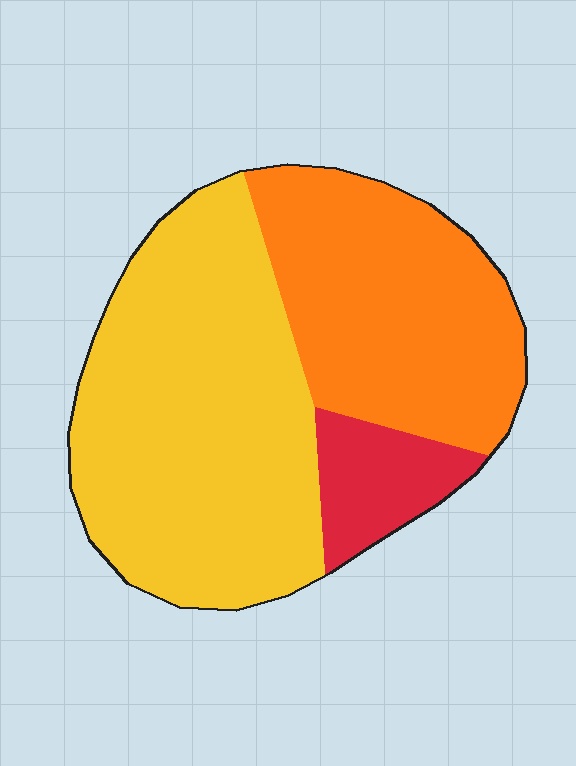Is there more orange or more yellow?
Yellow.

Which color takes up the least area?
Red, at roughly 10%.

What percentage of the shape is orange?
Orange takes up between a quarter and a half of the shape.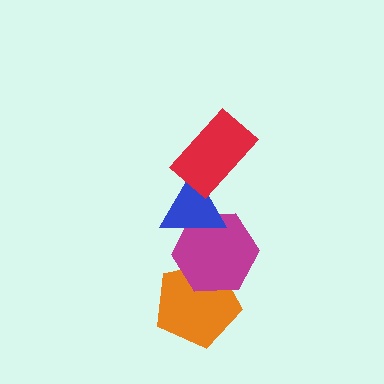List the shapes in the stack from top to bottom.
From top to bottom: the red rectangle, the blue triangle, the magenta hexagon, the orange pentagon.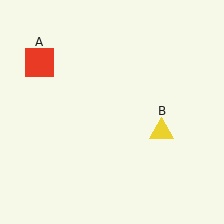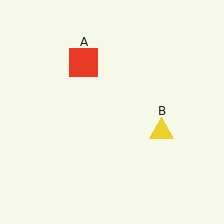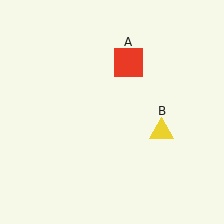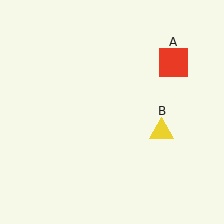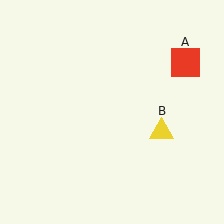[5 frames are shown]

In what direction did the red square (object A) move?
The red square (object A) moved right.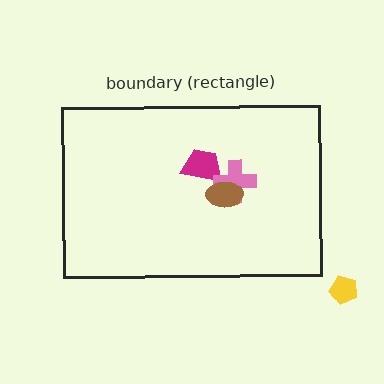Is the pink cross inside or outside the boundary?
Inside.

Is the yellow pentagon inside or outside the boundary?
Outside.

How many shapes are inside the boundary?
3 inside, 1 outside.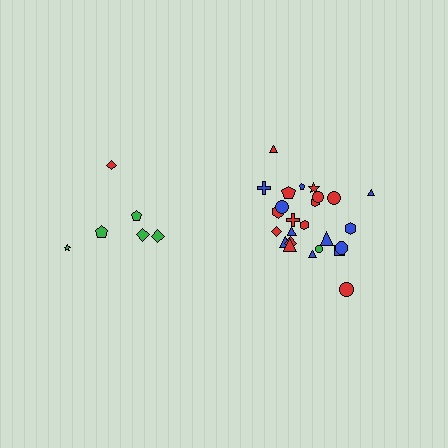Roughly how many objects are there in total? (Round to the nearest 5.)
Roughly 30 objects in total.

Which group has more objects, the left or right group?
The right group.